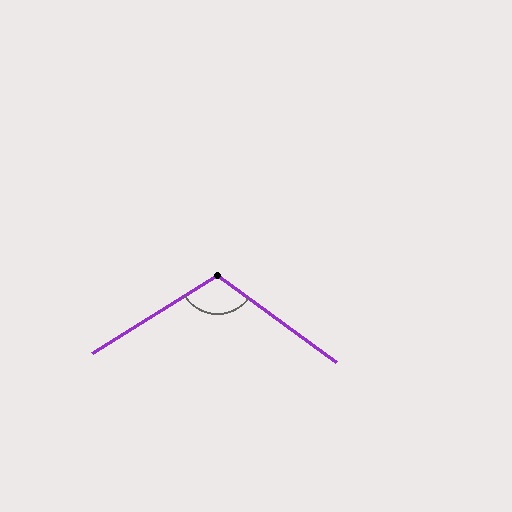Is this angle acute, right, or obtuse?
It is obtuse.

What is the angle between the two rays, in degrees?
Approximately 112 degrees.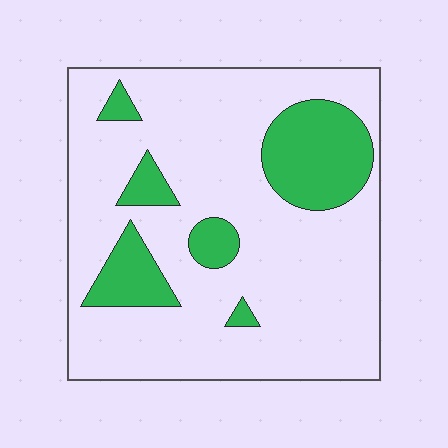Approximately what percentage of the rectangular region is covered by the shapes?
Approximately 20%.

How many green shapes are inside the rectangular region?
6.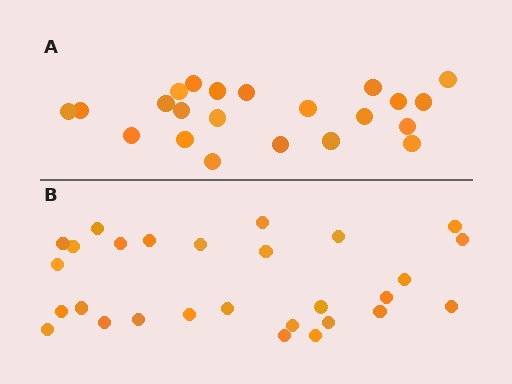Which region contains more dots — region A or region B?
Region B (the bottom region) has more dots.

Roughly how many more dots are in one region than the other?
Region B has about 6 more dots than region A.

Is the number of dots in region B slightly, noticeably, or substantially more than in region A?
Region B has noticeably more, but not dramatically so. The ratio is roughly 1.3 to 1.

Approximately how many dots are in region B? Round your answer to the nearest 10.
About 30 dots. (The exact count is 28, which rounds to 30.)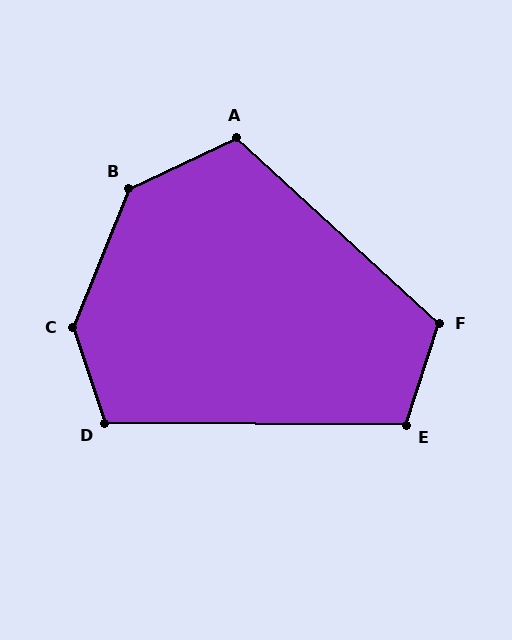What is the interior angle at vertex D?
Approximately 109 degrees (obtuse).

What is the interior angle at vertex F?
Approximately 114 degrees (obtuse).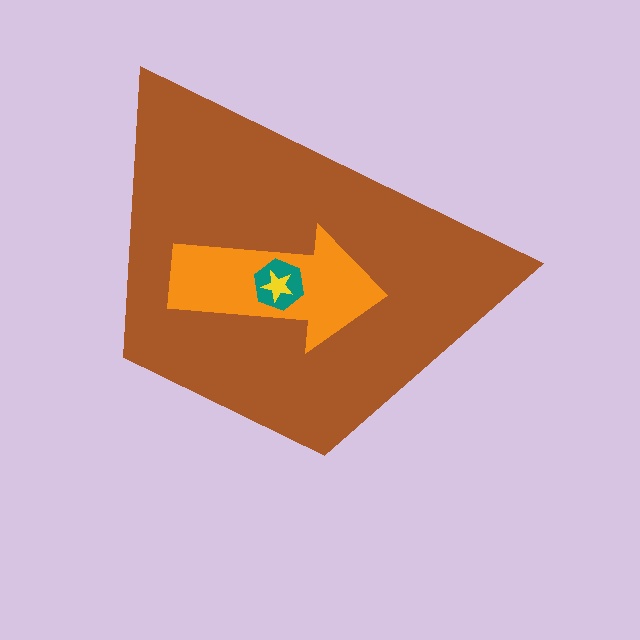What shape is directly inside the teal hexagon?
The yellow star.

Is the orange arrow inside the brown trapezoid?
Yes.